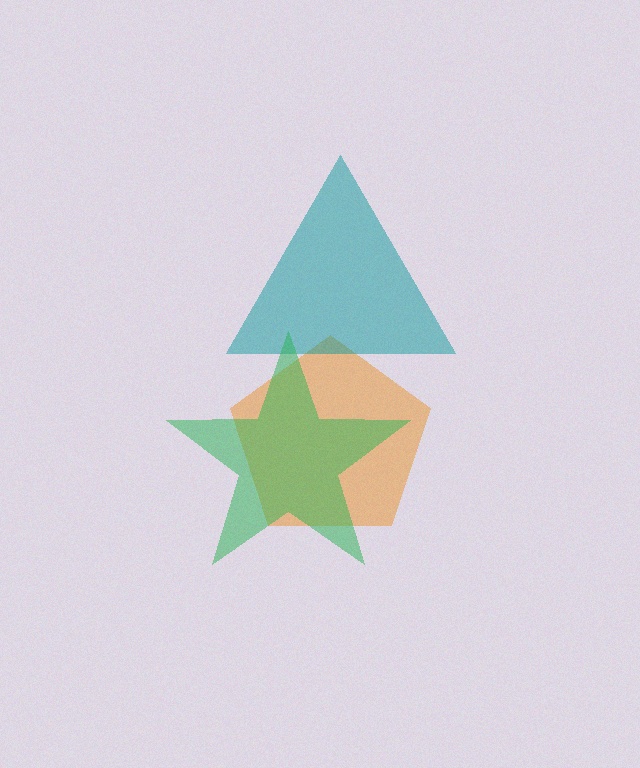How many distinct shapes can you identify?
There are 3 distinct shapes: an orange pentagon, a teal triangle, a green star.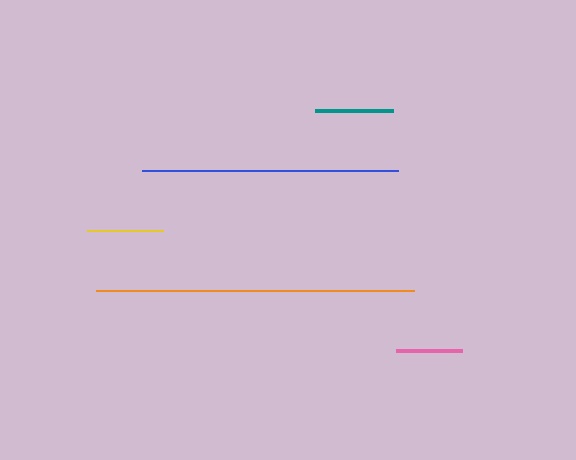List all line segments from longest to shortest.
From longest to shortest: orange, blue, teal, yellow, pink.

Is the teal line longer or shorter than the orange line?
The orange line is longer than the teal line.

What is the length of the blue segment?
The blue segment is approximately 256 pixels long.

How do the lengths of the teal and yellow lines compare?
The teal and yellow lines are approximately the same length.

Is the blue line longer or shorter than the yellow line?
The blue line is longer than the yellow line.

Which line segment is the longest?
The orange line is the longest at approximately 319 pixels.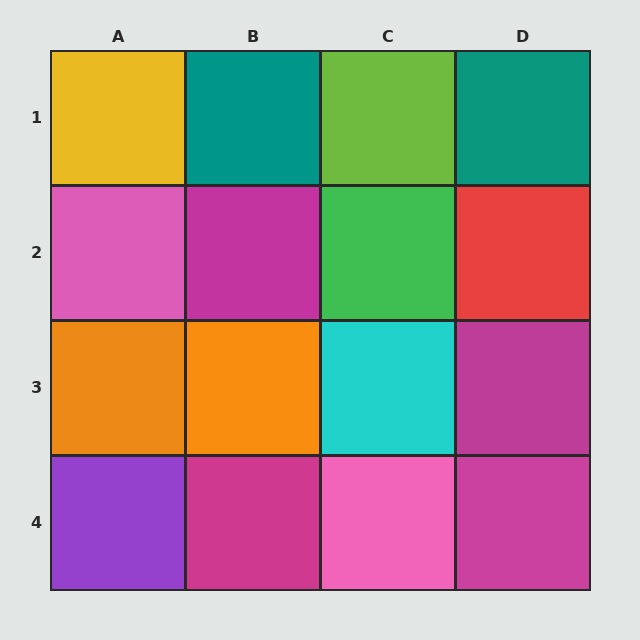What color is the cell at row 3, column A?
Orange.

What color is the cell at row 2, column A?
Pink.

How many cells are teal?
2 cells are teal.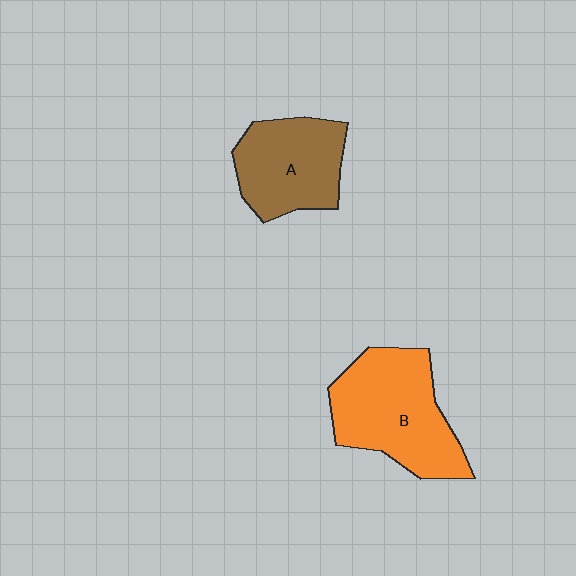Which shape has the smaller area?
Shape A (brown).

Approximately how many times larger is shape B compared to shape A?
Approximately 1.3 times.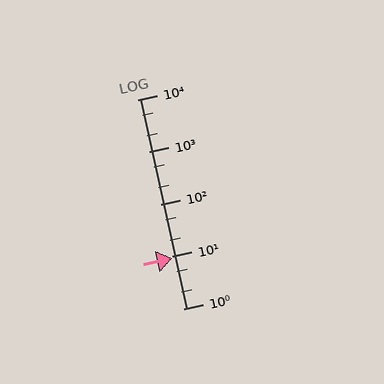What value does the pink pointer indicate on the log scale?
The pointer indicates approximately 9.3.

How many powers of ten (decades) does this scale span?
The scale spans 4 decades, from 1 to 10000.